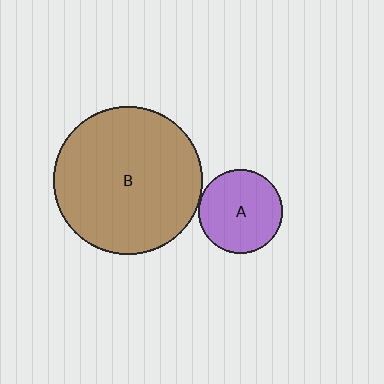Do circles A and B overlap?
Yes.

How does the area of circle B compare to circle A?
Approximately 3.1 times.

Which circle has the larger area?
Circle B (brown).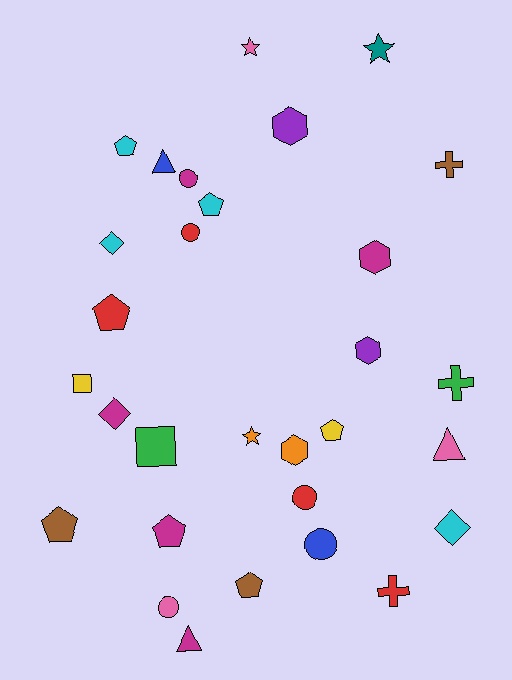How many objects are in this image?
There are 30 objects.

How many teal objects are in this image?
There is 1 teal object.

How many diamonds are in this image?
There are 3 diamonds.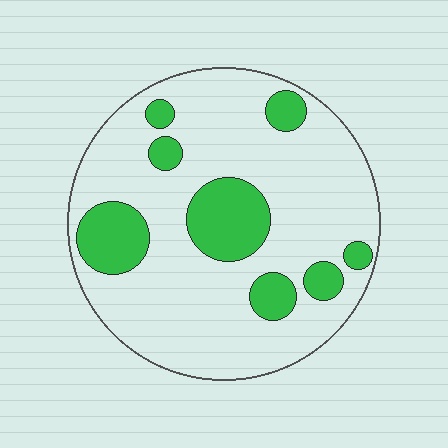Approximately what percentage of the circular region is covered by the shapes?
Approximately 20%.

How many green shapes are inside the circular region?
8.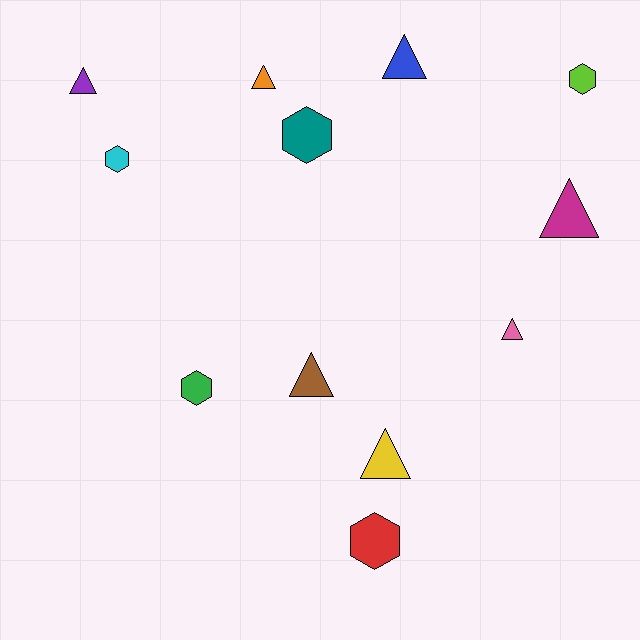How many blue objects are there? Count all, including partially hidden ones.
There is 1 blue object.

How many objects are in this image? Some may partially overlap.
There are 12 objects.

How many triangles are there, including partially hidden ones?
There are 7 triangles.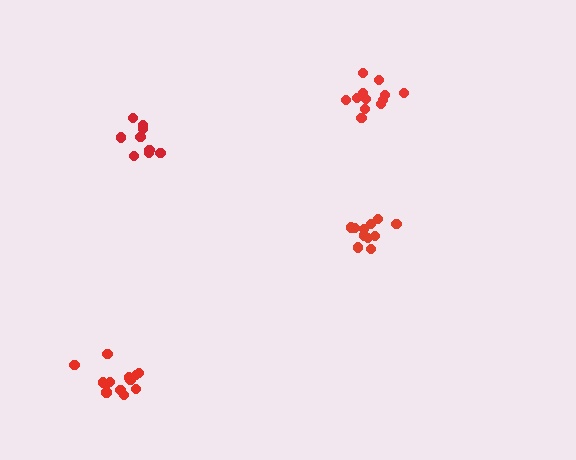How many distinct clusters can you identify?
There are 4 distinct clusters.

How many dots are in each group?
Group 1: 12 dots, Group 2: 11 dots, Group 3: 13 dots, Group 4: 9 dots (45 total).